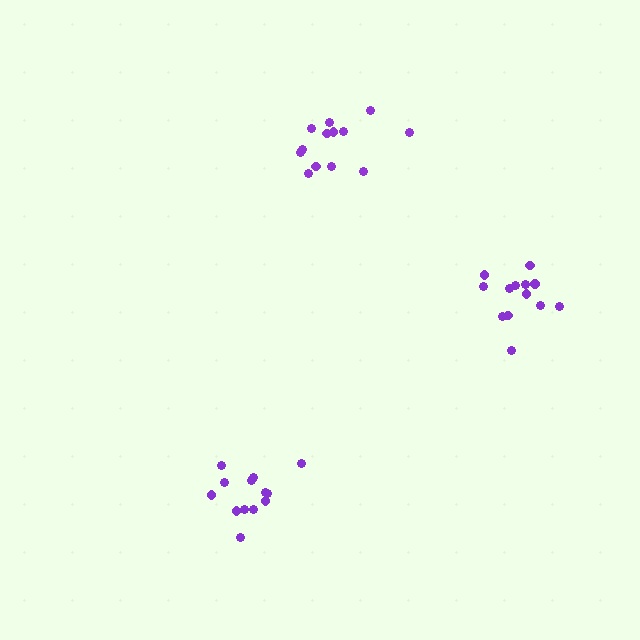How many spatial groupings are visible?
There are 3 spatial groupings.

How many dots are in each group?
Group 1: 13 dots, Group 2: 13 dots, Group 3: 13 dots (39 total).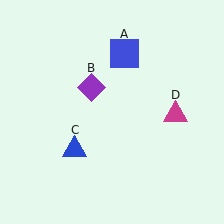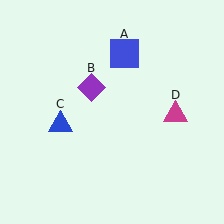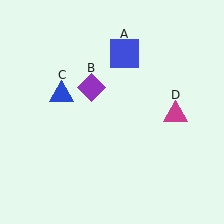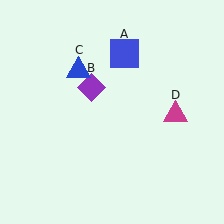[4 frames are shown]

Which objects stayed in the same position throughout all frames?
Blue square (object A) and purple diamond (object B) and magenta triangle (object D) remained stationary.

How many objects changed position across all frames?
1 object changed position: blue triangle (object C).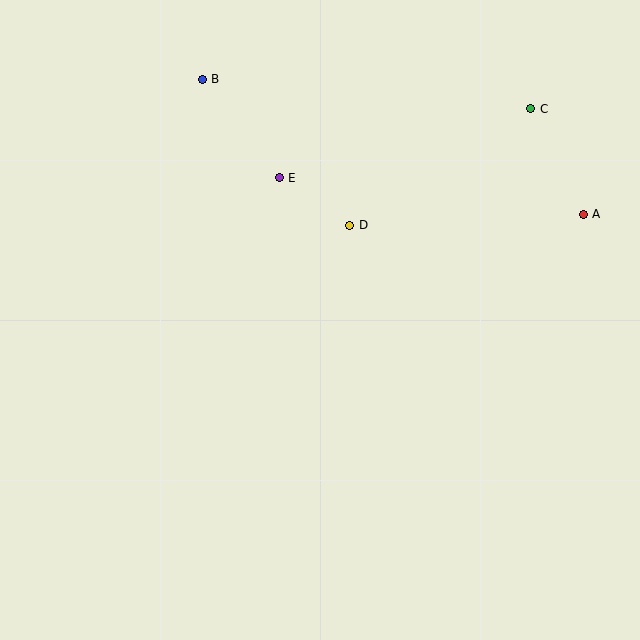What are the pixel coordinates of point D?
Point D is at (350, 225).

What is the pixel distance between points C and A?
The distance between C and A is 118 pixels.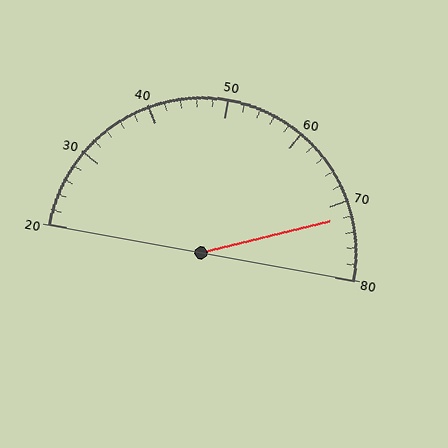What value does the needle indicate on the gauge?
The needle indicates approximately 72.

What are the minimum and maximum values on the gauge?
The gauge ranges from 20 to 80.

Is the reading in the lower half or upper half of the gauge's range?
The reading is in the upper half of the range (20 to 80).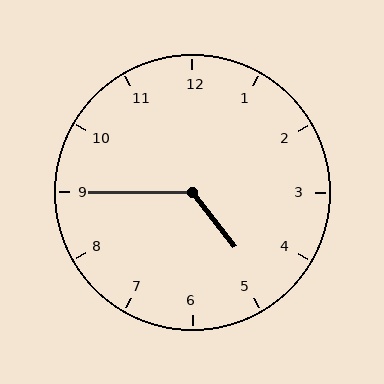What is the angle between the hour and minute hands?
Approximately 128 degrees.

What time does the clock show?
4:45.